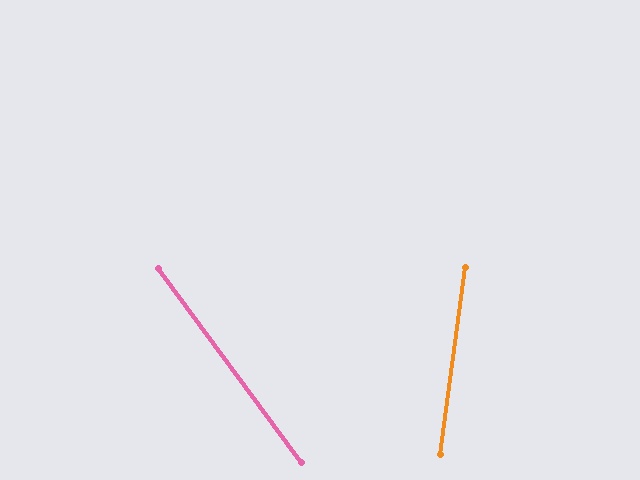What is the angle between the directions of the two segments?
Approximately 44 degrees.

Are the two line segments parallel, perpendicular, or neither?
Neither parallel nor perpendicular — they differ by about 44°.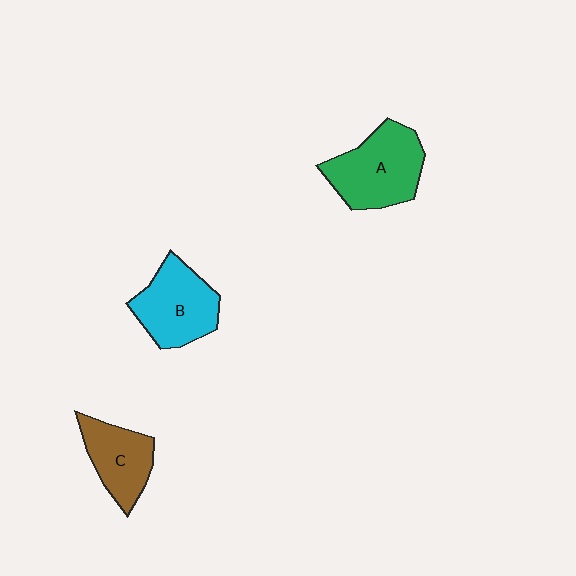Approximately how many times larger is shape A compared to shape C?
Approximately 1.4 times.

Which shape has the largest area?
Shape A (green).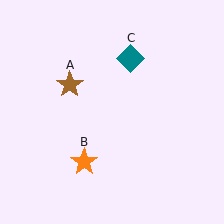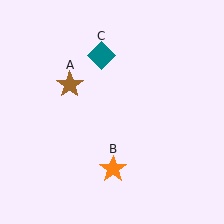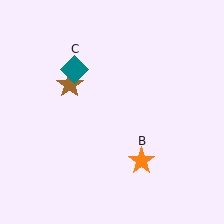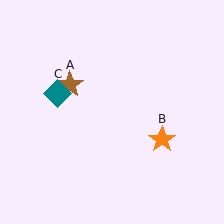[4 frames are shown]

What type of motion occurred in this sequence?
The orange star (object B), teal diamond (object C) rotated counterclockwise around the center of the scene.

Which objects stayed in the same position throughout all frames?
Brown star (object A) remained stationary.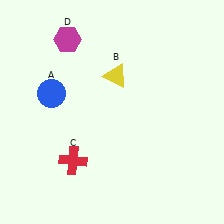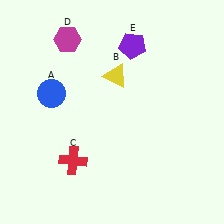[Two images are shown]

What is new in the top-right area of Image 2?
A purple pentagon (E) was added in the top-right area of Image 2.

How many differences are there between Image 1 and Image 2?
There is 1 difference between the two images.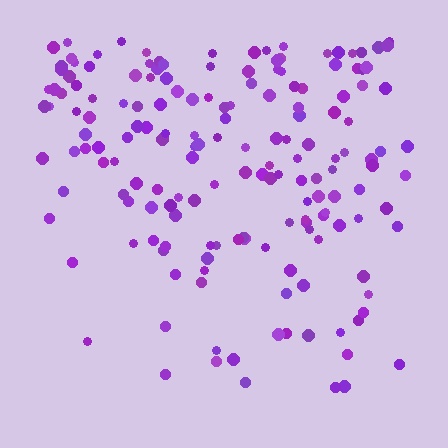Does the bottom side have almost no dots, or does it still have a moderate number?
Still a moderate number, just noticeably fewer than the top.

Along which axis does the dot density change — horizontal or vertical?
Vertical.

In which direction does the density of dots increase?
From bottom to top, with the top side densest.